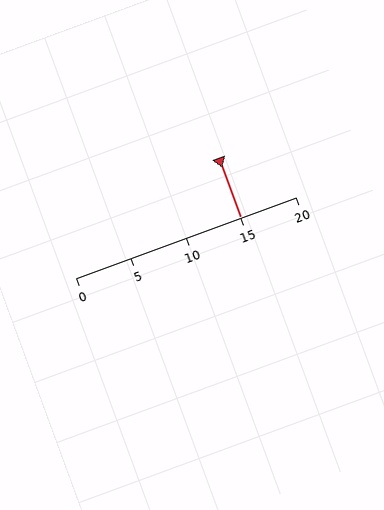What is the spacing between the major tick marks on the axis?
The major ticks are spaced 5 apart.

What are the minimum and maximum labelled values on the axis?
The axis runs from 0 to 20.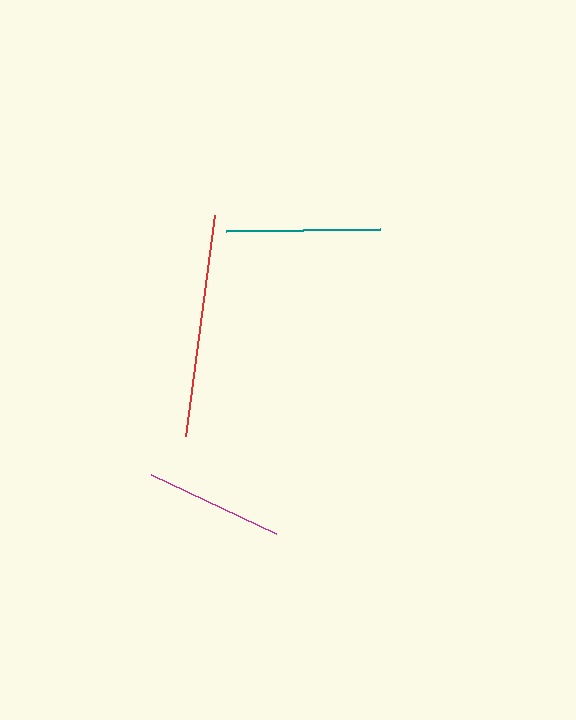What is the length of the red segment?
The red segment is approximately 223 pixels long.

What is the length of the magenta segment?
The magenta segment is approximately 139 pixels long.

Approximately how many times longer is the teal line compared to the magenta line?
The teal line is approximately 1.1 times the length of the magenta line.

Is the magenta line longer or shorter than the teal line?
The teal line is longer than the magenta line.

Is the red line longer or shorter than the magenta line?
The red line is longer than the magenta line.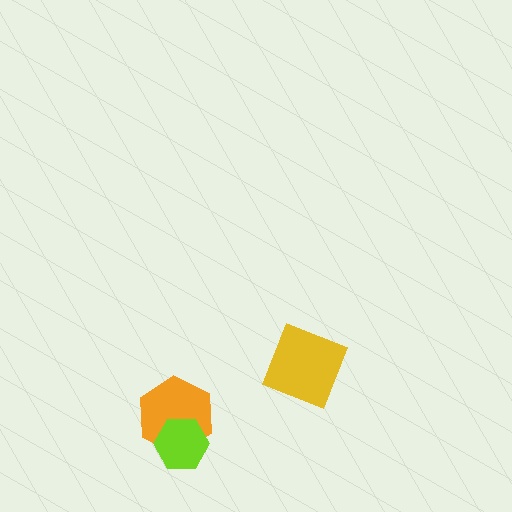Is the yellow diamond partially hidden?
No, no other shape covers it.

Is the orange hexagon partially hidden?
Yes, it is partially covered by another shape.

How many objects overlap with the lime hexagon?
1 object overlaps with the lime hexagon.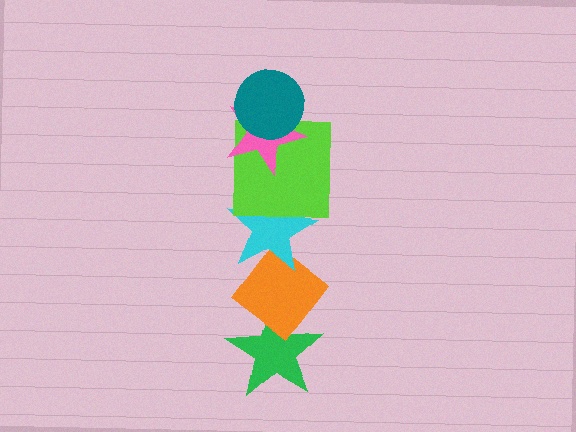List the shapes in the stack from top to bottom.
From top to bottom: the teal circle, the pink star, the lime square, the cyan star, the orange diamond, the green star.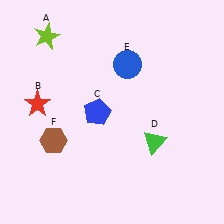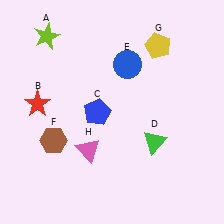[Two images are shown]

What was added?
A yellow pentagon (G), a pink triangle (H) were added in Image 2.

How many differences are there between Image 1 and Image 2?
There are 2 differences between the two images.